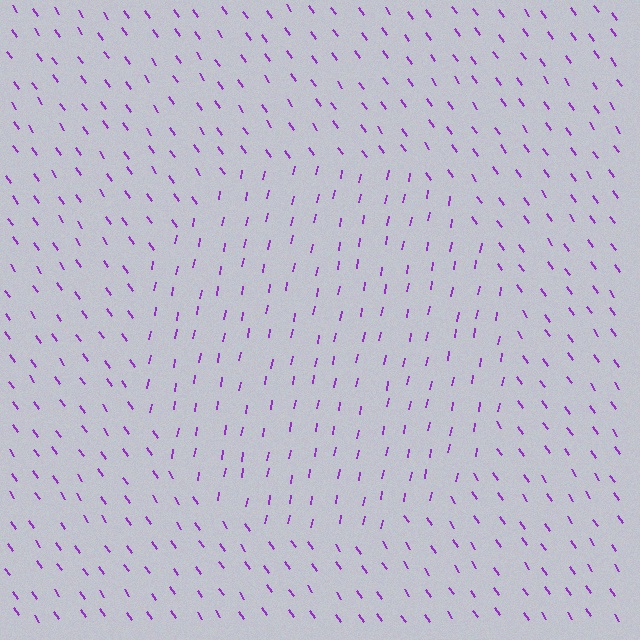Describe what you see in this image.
The image is filled with small purple line segments. A circle region in the image has lines oriented differently from the surrounding lines, creating a visible texture boundary.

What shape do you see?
I see a circle.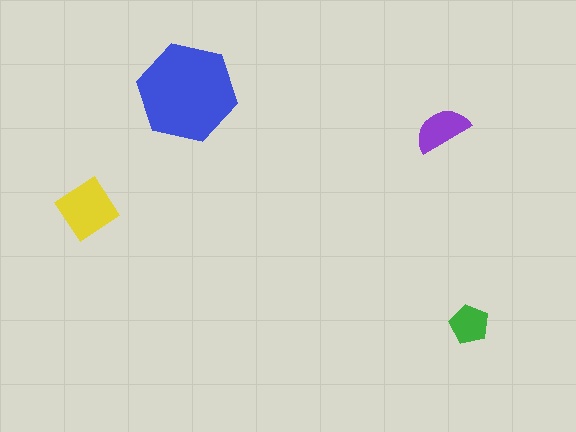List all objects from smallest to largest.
The green pentagon, the purple semicircle, the yellow diamond, the blue hexagon.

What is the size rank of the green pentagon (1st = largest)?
4th.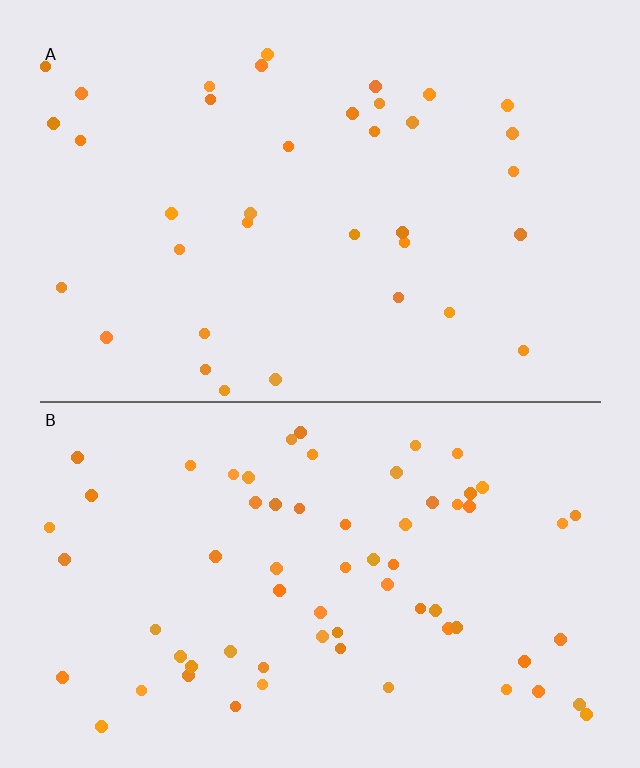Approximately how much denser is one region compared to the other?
Approximately 1.8× — region B over region A.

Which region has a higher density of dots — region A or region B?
B (the bottom).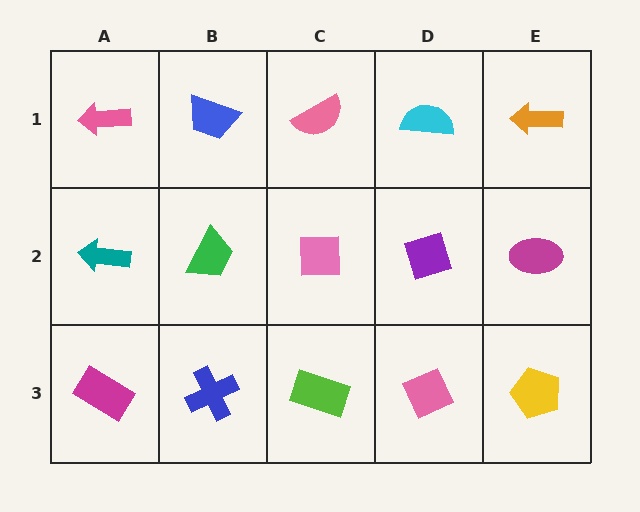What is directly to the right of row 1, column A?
A blue trapezoid.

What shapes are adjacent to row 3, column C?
A pink square (row 2, column C), a blue cross (row 3, column B), a pink diamond (row 3, column D).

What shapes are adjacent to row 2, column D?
A cyan semicircle (row 1, column D), a pink diamond (row 3, column D), a pink square (row 2, column C), a magenta ellipse (row 2, column E).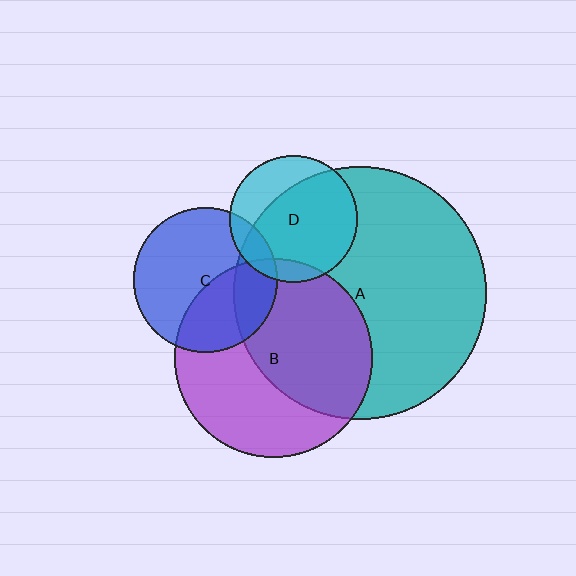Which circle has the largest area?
Circle A (teal).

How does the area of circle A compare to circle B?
Approximately 1.6 times.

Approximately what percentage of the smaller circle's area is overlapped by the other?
Approximately 20%.